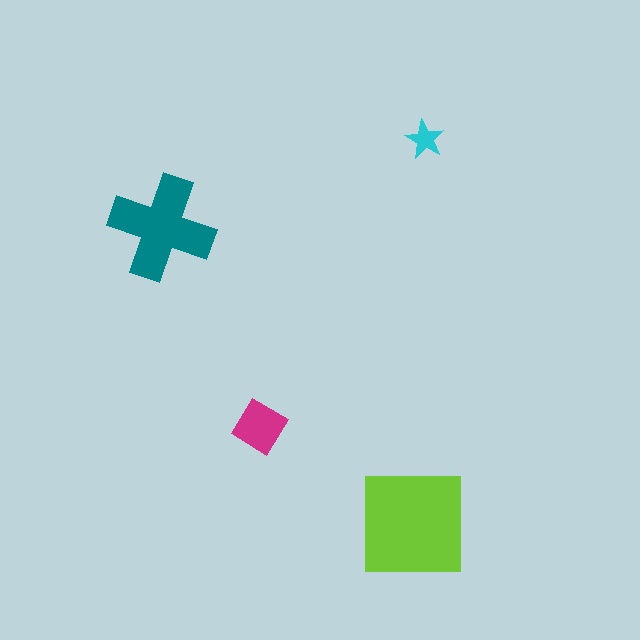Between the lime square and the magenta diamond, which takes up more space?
The lime square.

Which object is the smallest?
The cyan star.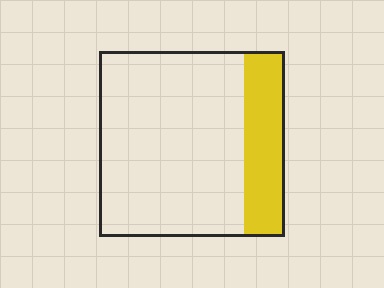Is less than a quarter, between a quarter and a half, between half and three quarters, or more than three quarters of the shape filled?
Less than a quarter.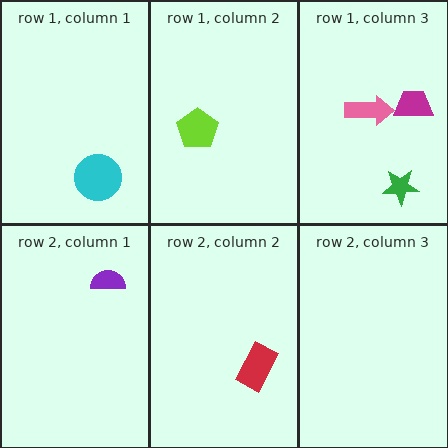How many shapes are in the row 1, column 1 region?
1.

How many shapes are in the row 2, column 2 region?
1.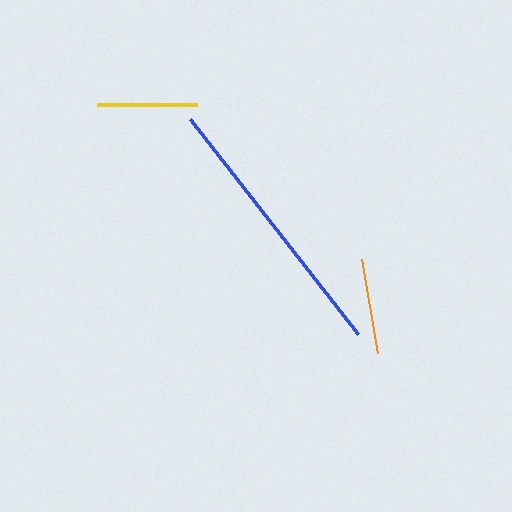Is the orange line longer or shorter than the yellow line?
The yellow line is longer than the orange line.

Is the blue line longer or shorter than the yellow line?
The blue line is longer than the yellow line.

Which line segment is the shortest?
The orange line is the shortest at approximately 95 pixels.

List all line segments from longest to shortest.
From longest to shortest: blue, yellow, orange.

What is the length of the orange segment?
The orange segment is approximately 95 pixels long.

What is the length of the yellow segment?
The yellow segment is approximately 100 pixels long.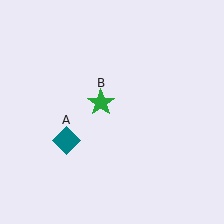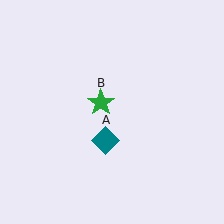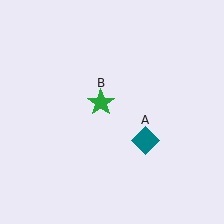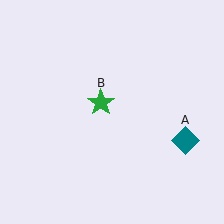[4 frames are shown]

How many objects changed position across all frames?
1 object changed position: teal diamond (object A).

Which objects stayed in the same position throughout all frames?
Green star (object B) remained stationary.